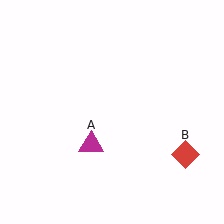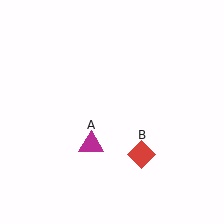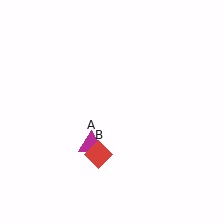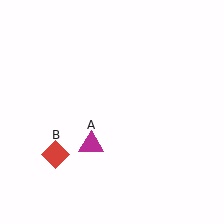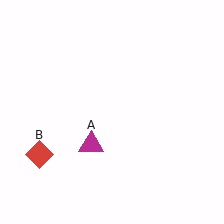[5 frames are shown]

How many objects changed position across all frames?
1 object changed position: red diamond (object B).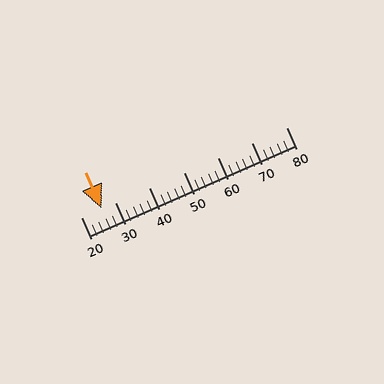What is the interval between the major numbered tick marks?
The major tick marks are spaced 10 units apart.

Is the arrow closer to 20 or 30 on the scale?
The arrow is closer to 30.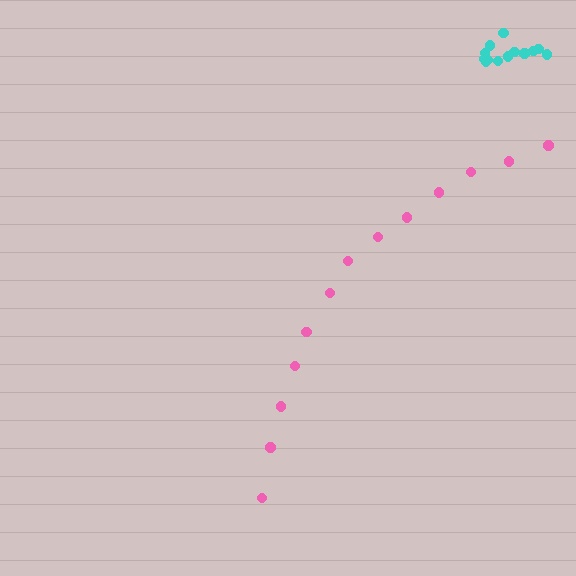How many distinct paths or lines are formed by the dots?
There are 2 distinct paths.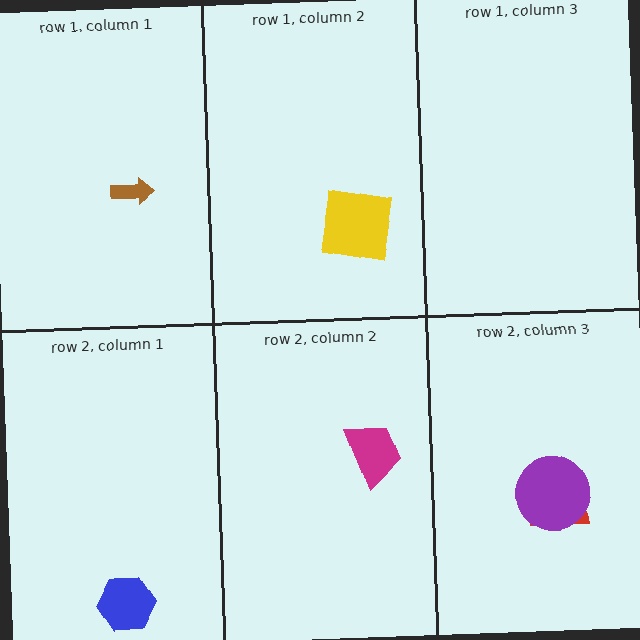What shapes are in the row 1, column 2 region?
The yellow square.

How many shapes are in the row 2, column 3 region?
2.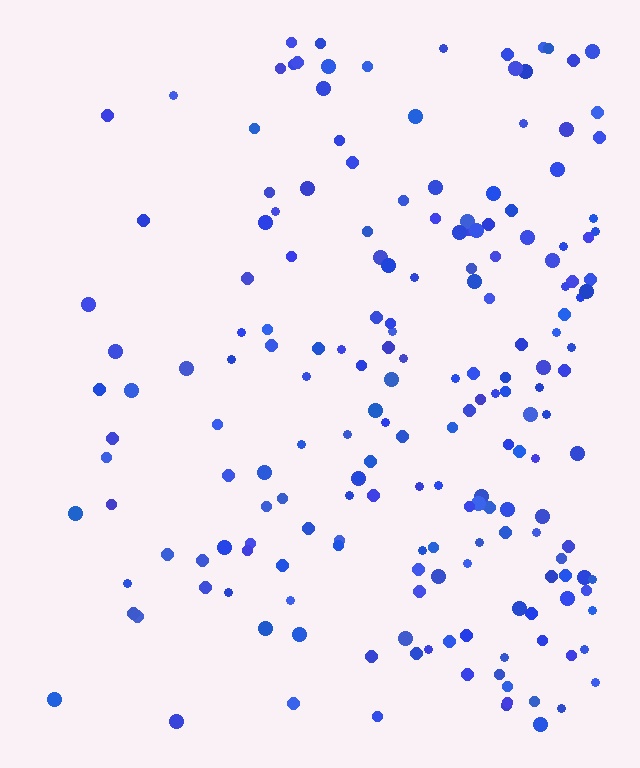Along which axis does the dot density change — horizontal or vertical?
Horizontal.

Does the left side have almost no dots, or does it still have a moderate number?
Still a moderate number, just noticeably fewer than the right.